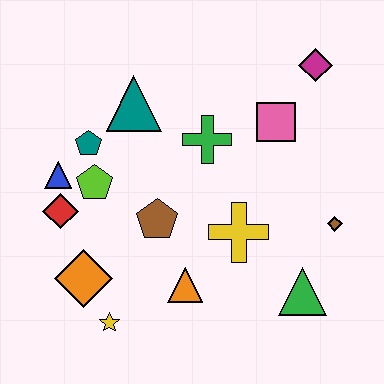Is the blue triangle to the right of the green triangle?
No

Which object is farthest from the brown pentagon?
The magenta diamond is farthest from the brown pentagon.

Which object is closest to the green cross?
The pink square is closest to the green cross.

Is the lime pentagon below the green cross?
Yes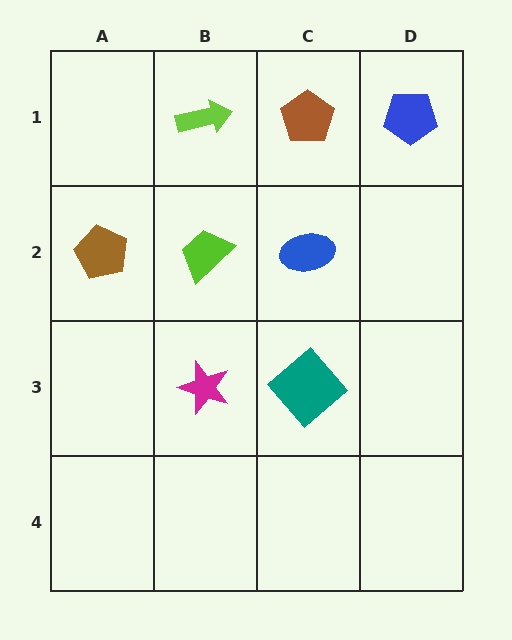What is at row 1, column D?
A blue pentagon.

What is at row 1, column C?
A brown pentagon.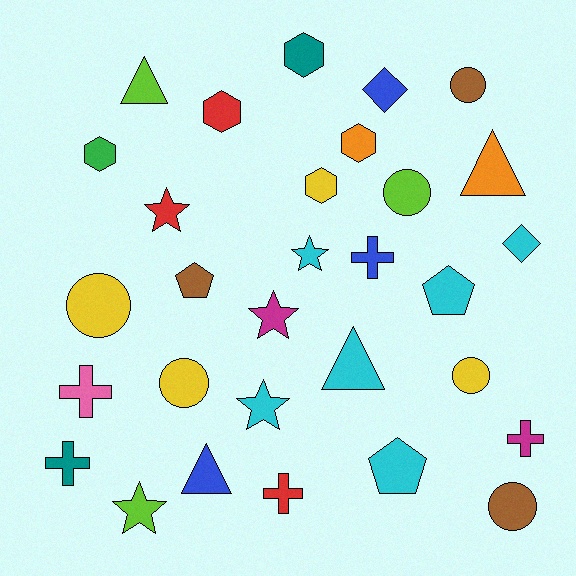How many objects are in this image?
There are 30 objects.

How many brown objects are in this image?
There are 3 brown objects.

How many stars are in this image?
There are 5 stars.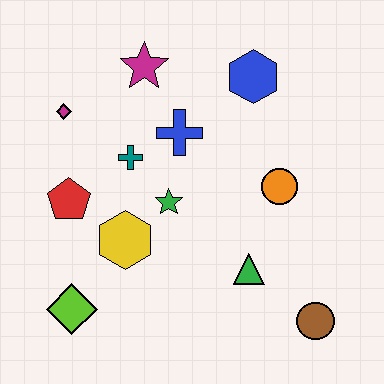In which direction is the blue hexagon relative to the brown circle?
The blue hexagon is above the brown circle.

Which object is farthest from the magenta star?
The brown circle is farthest from the magenta star.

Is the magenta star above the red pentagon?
Yes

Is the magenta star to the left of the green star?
Yes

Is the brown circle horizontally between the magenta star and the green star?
No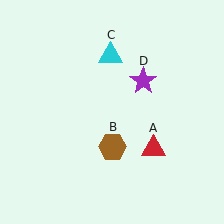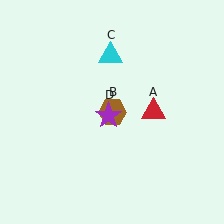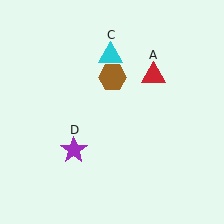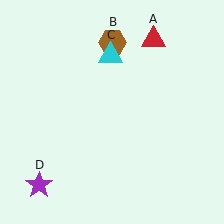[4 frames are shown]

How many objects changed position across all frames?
3 objects changed position: red triangle (object A), brown hexagon (object B), purple star (object D).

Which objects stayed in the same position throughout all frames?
Cyan triangle (object C) remained stationary.